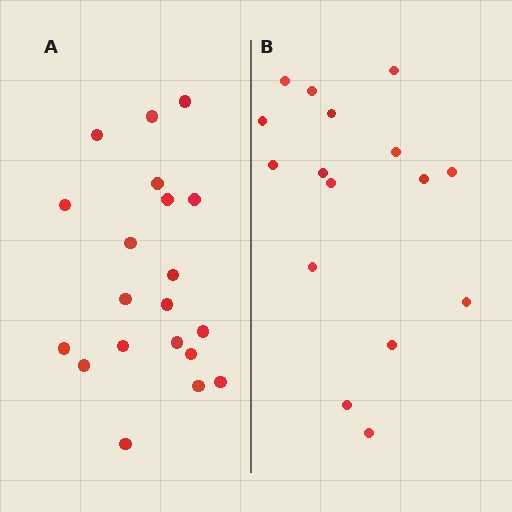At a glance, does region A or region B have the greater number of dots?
Region A (the left region) has more dots.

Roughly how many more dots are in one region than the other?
Region A has about 4 more dots than region B.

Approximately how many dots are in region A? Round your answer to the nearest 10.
About 20 dots.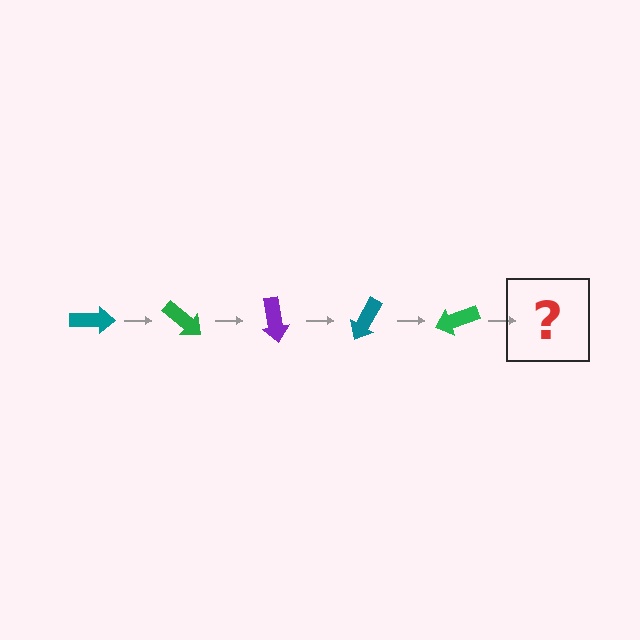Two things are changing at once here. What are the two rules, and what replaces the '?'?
The two rules are that it rotates 40 degrees each step and the color cycles through teal, green, and purple. The '?' should be a purple arrow, rotated 200 degrees from the start.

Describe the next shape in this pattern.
It should be a purple arrow, rotated 200 degrees from the start.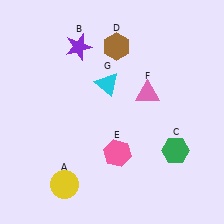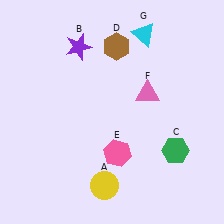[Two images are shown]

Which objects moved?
The objects that moved are: the yellow circle (A), the cyan triangle (G).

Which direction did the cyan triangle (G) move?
The cyan triangle (G) moved up.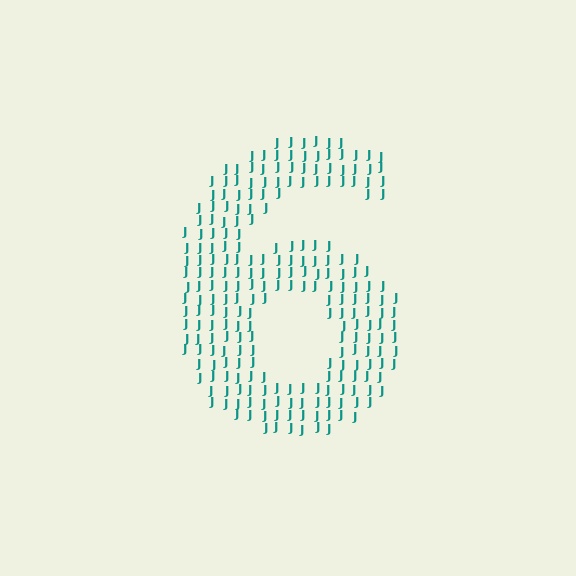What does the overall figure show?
The overall figure shows the digit 6.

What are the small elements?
The small elements are letter J's.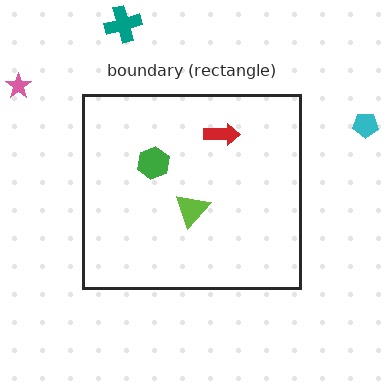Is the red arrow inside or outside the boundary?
Inside.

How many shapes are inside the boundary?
3 inside, 3 outside.